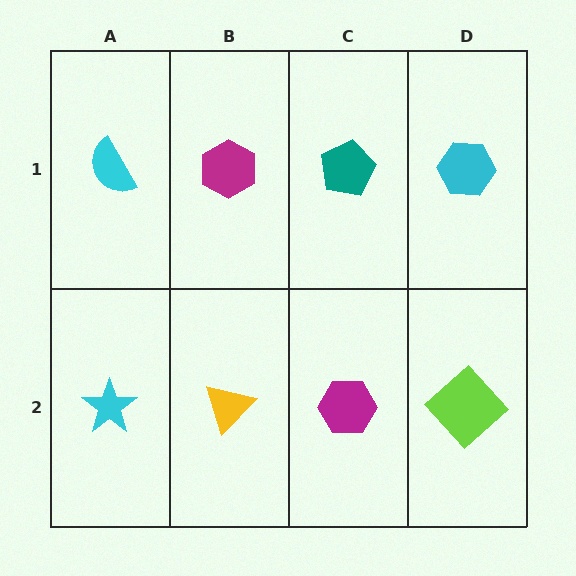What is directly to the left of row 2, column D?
A magenta hexagon.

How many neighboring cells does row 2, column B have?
3.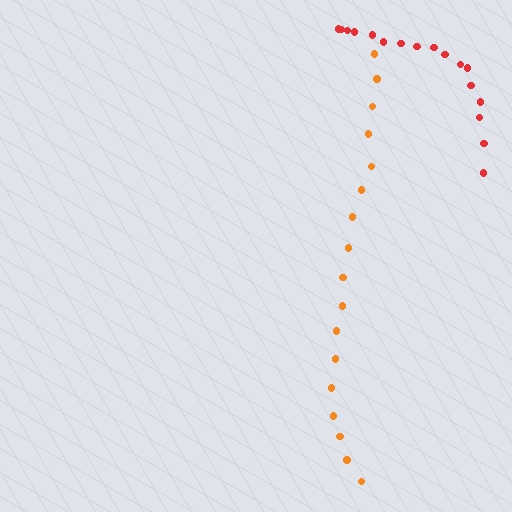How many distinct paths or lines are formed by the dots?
There are 2 distinct paths.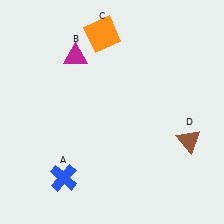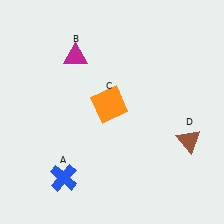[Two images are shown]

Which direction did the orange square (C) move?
The orange square (C) moved down.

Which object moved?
The orange square (C) moved down.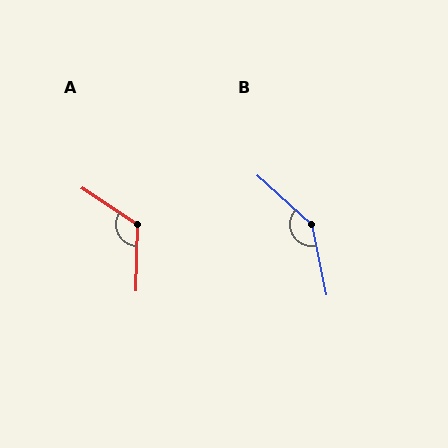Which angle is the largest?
B, at approximately 143 degrees.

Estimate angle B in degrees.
Approximately 143 degrees.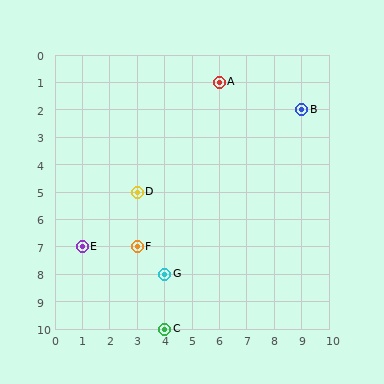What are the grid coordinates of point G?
Point G is at grid coordinates (4, 8).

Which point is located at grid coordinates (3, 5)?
Point D is at (3, 5).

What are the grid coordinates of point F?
Point F is at grid coordinates (3, 7).